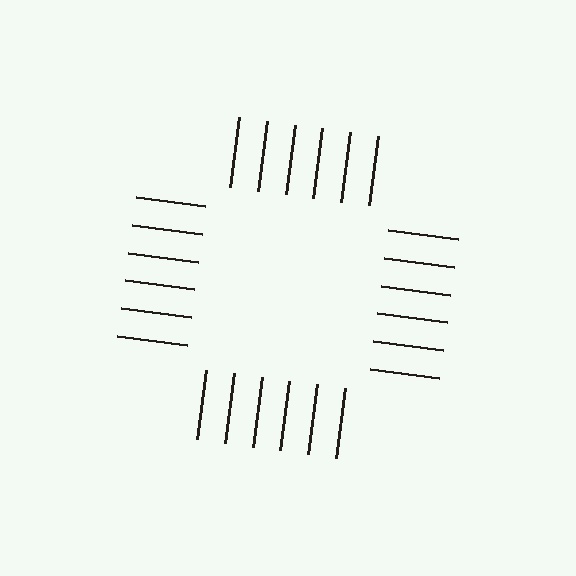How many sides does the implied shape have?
4 sides — the line-ends trace a square.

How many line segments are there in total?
24 — 6 along each of the 4 edges.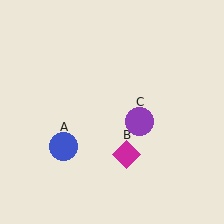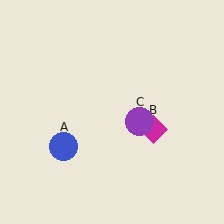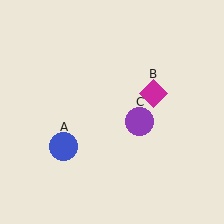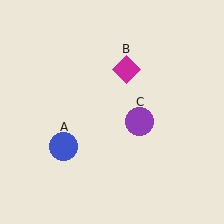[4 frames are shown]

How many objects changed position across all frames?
1 object changed position: magenta diamond (object B).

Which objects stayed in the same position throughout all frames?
Blue circle (object A) and purple circle (object C) remained stationary.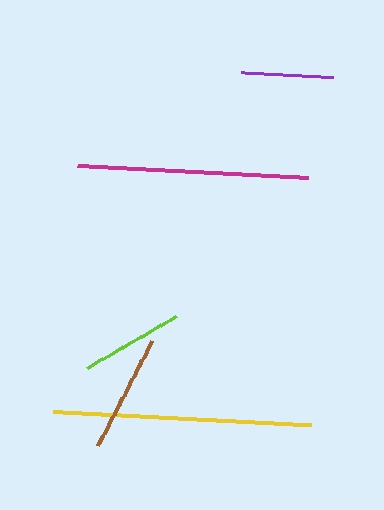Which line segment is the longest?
The yellow line is the longest at approximately 259 pixels.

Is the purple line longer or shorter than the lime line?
The lime line is longer than the purple line.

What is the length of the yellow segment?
The yellow segment is approximately 259 pixels long.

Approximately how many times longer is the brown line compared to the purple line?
The brown line is approximately 1.3 times the length of the purple line.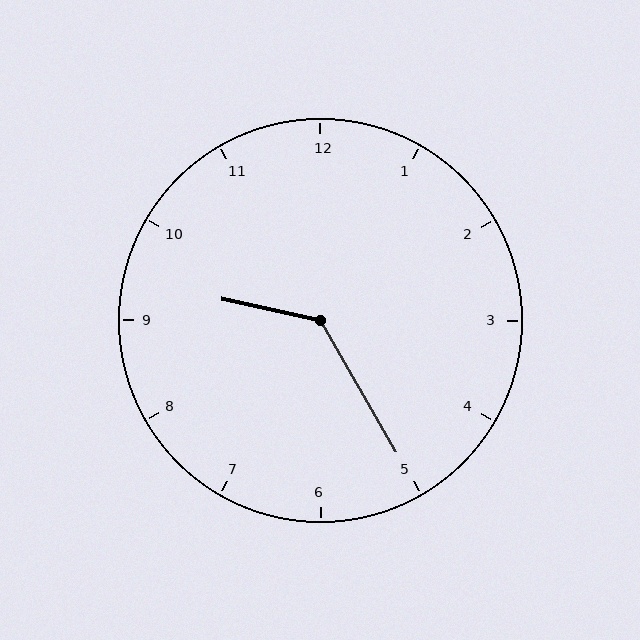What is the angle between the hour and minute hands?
Approximately 132 degrees.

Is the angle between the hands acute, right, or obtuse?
It is obtuse.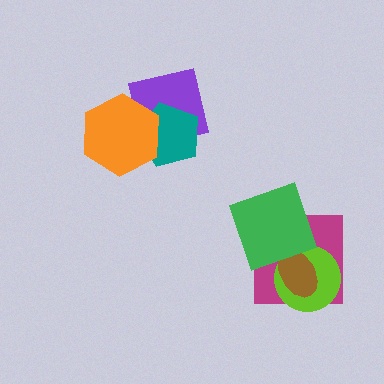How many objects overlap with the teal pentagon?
2 objects overlap with the teal pentagon.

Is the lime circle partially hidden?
Yes, it is partially covered by another shape.